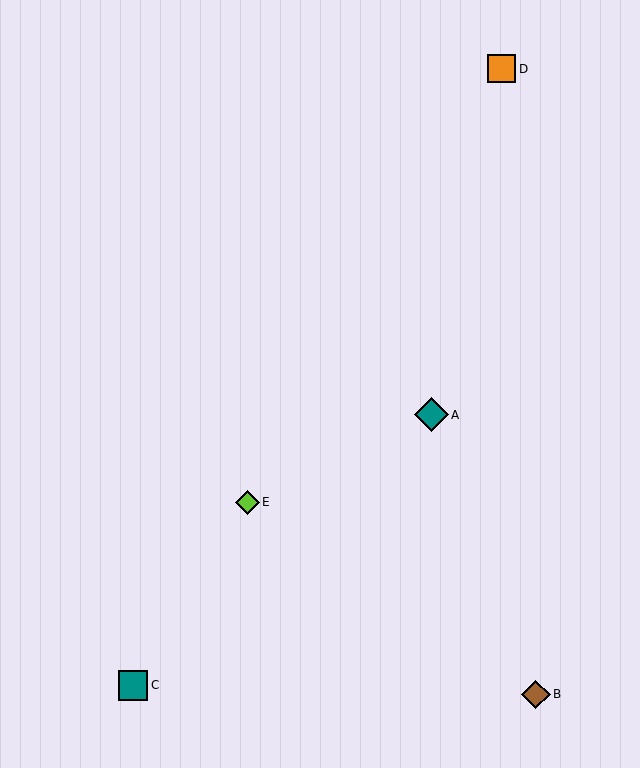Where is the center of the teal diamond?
The center of the teal diamond is at (431, 415).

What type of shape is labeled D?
Shape D is an orange square.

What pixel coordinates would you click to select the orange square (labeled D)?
Click at (501, 69) to select the orange square D.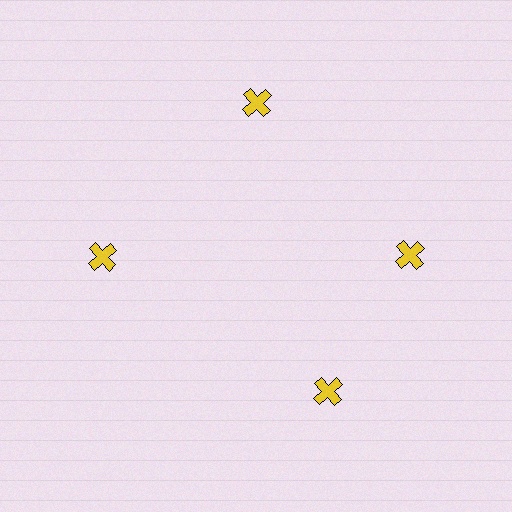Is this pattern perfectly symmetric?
No. The 4 yellow crosses are arranged in a ring, but one element near the 6 o'clock position is rotated out of alignment along the ring, breaking the 4-fold rotational symmetry.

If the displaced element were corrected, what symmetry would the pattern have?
It would have 4-fold rotational symmetry — the pattern would map onto itself every 90 degrees.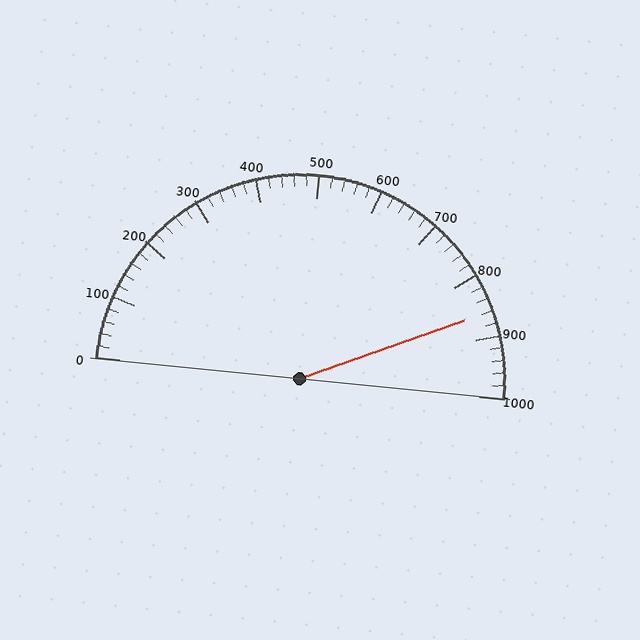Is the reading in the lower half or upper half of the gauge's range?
The reading is in the upper half of the range (0 to 1000).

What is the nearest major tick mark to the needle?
The nearest major tick mark is 900.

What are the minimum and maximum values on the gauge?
The gauge ranges from 0 to 1000.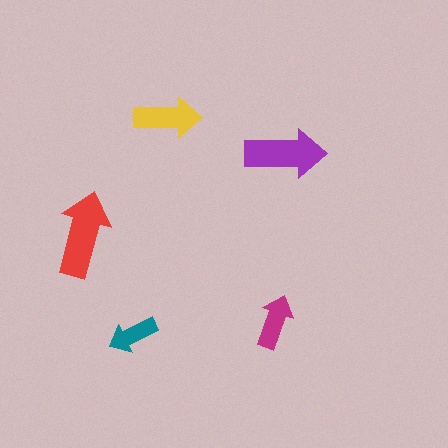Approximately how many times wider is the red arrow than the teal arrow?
About 1.5 times wider.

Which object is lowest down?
The teal arrow is bottommost.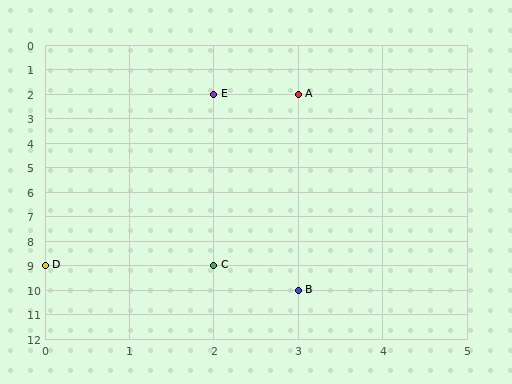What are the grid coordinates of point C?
Point C is at grid coordinates (2, 9).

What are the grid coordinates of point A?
Point A is at grid coordinates (3, 2).